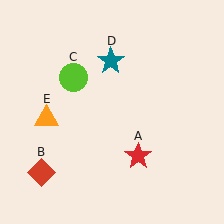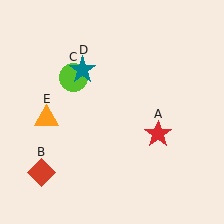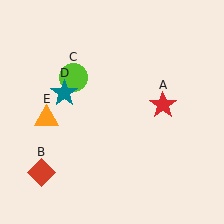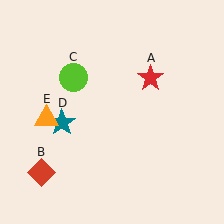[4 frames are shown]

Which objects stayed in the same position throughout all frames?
Red diamond (object B) and lime circle (object C) and orange triangle (object E) remained stationary.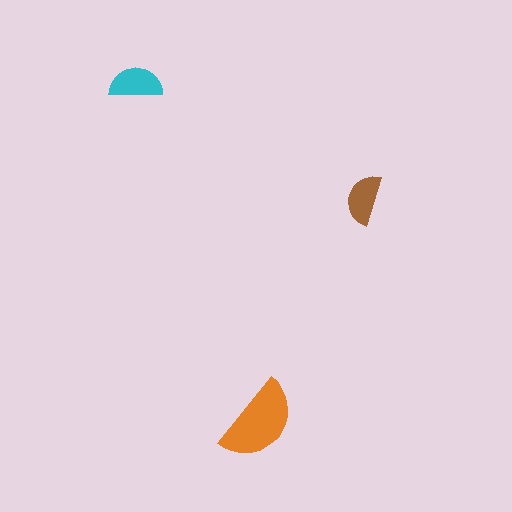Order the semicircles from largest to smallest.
the orange one, the cyan one, the brown one.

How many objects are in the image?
There are 3 objects in the image.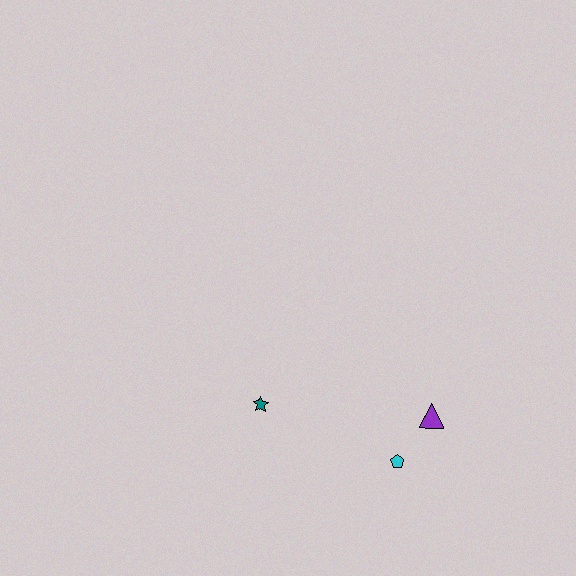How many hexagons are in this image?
There are no hexagons.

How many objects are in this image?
There are 3 objects.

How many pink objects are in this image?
There are no pink objects.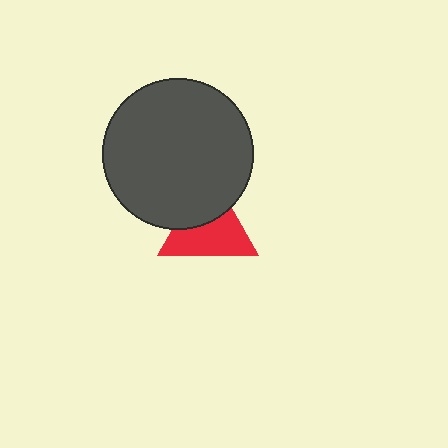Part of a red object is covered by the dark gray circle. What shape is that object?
It is a triangle.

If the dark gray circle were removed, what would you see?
You would see the complete red triangle.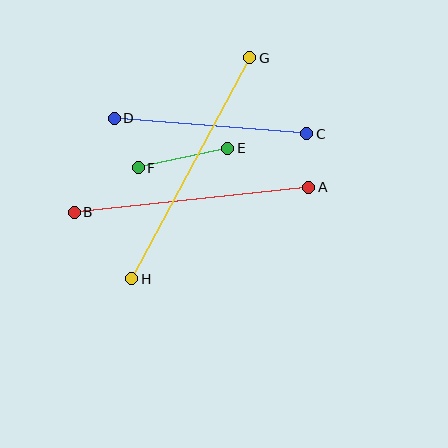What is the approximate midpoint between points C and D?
The midpoint is at approximately (211, 126) pixels.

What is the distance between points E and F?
The distance is approximately 92 pixels.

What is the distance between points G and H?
The distance is approximately 251 pixels.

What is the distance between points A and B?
The distance is approximately 235 pixels.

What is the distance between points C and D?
The distance is approximately 193 pixels.